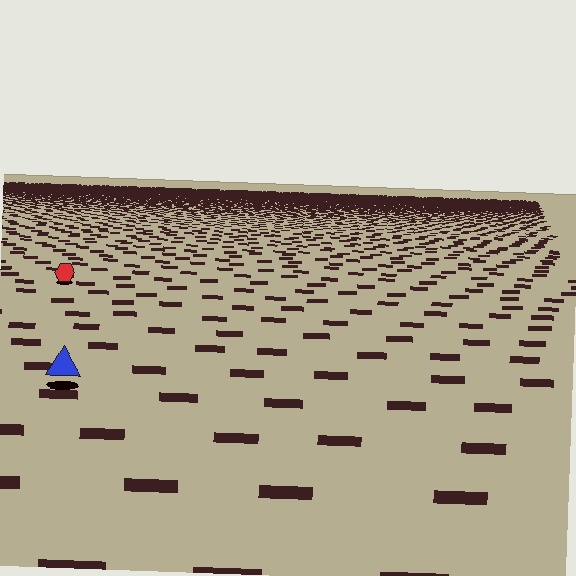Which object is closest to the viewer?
The blue triangle is closest. The texture marks near it are larger and more spread out.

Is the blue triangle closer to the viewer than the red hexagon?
Yes. The blue triangle is closer — you can tell from the texture gradient: the ground texture is coarser near it.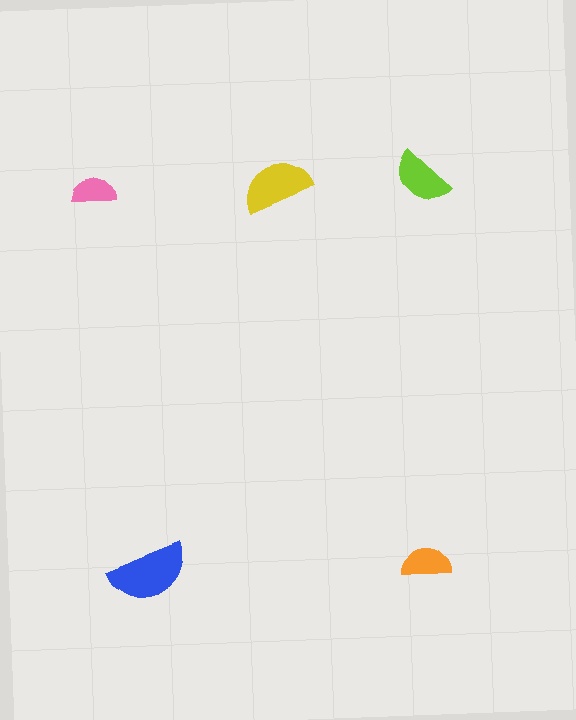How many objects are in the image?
There are 5 objects in the image.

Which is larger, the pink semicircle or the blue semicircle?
The blue one.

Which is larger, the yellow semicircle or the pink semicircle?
The yellow one.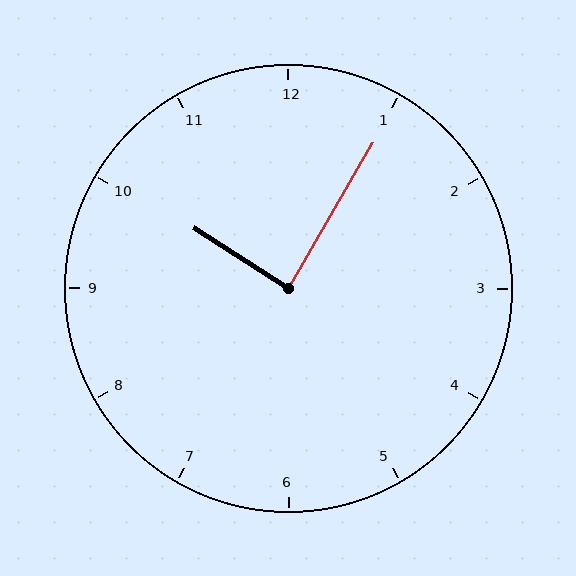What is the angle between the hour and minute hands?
Approximately 88 degrees.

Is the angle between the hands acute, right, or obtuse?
It is right.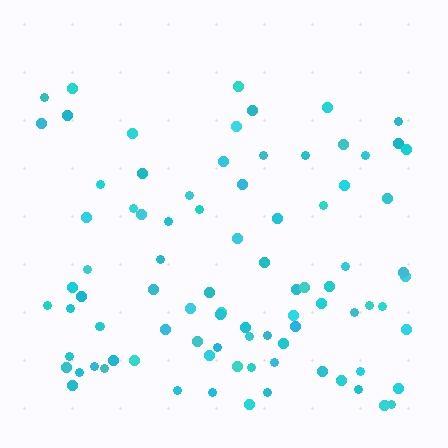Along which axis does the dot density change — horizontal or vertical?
Vertical.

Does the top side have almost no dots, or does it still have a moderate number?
Still a moderate number, just noticeably fewer than the bottom.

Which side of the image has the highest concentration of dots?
The bottom.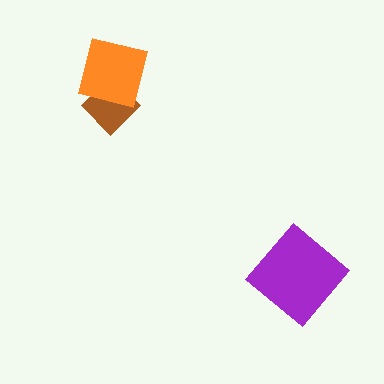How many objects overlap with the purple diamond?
0 objects overlap with the purple diamond.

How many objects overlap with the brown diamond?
1 object overlaps with the brown diamond.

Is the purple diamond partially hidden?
No, no other shape covers it.